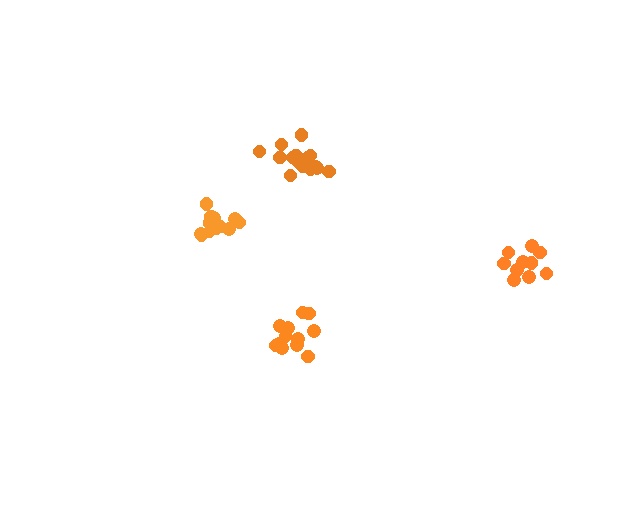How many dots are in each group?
Group 1: 13 dots, Group 2: 15 dots, Group 3: 12 dots, Group 4: 10 dots (50 total).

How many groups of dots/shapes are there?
There are 4 groups.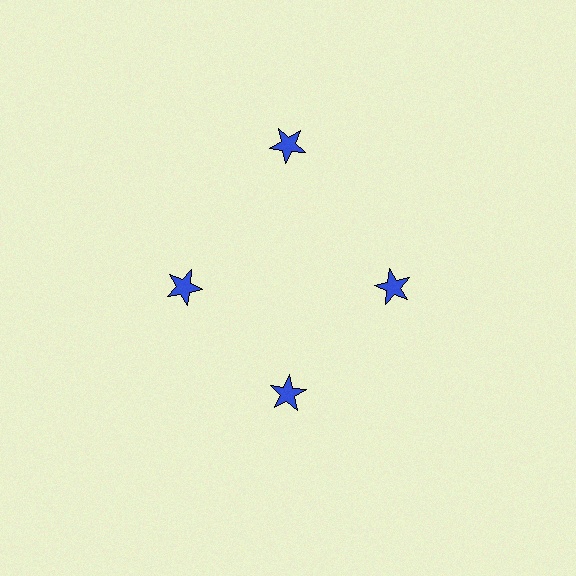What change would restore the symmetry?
The symmetry would be restored by moving it inward, back onto the ring so that all 4 stars sit at equal angles and equal distance from the center.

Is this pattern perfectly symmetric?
No. The 4 blue stars are arranged in a ring, but one element near the 12 o'clock position is pushed outward from the center, breaking the 4-fold rotational symmetry.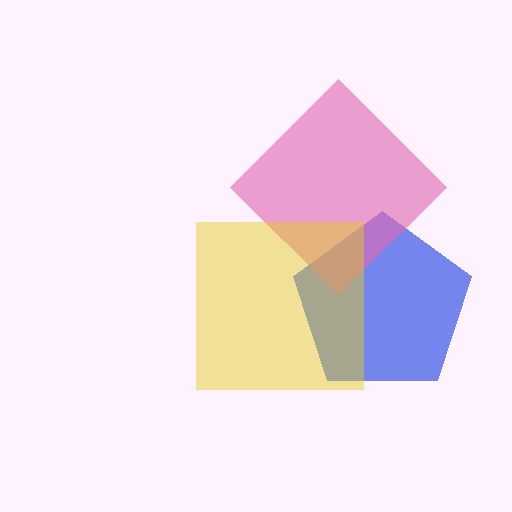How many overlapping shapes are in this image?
There are 3 overlapping shapes in the image.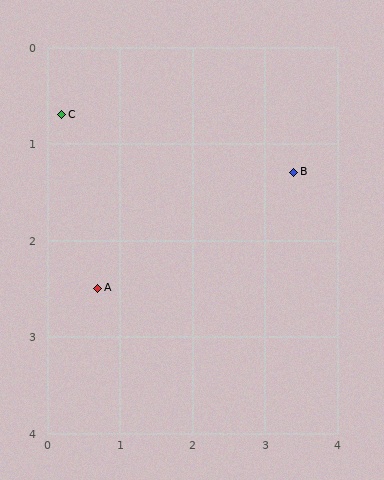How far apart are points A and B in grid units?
Points A and B are about 3.0 grid units apart.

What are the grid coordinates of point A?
Point A is at approximately (0.7, 2.5).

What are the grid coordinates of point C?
Point C is at approximately (0.2, 0.7).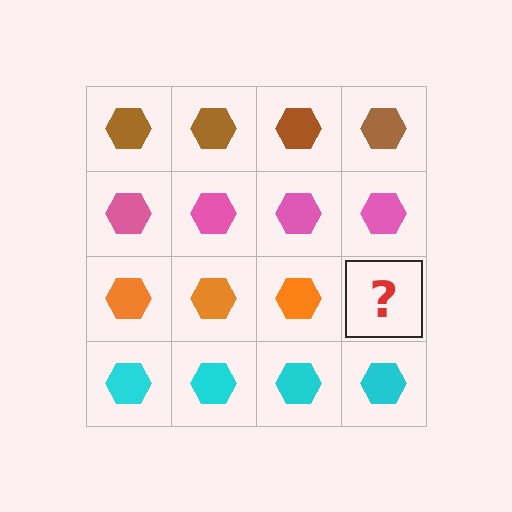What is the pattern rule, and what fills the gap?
The rule is that each row has a consistent color. The gap should be filled with an orange hexagon.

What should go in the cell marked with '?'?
The missing cell should contain an orange hexagon.